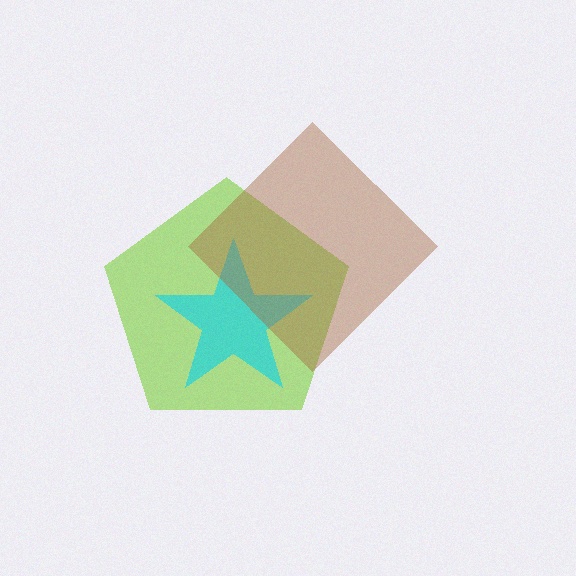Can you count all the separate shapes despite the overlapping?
Yes, there are 3 separate shapes.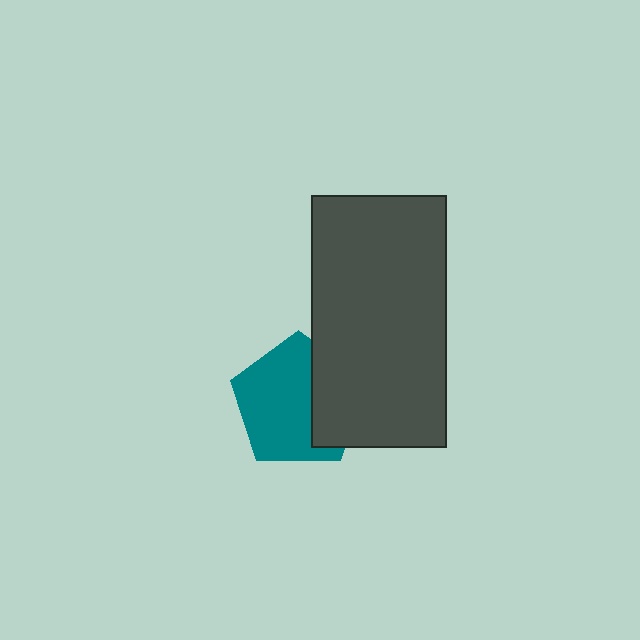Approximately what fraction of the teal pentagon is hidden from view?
Roughly 33% of the teal pentagon is hidden behind the dark gray rectangle.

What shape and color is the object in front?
The object in front is a dark gray rectangle.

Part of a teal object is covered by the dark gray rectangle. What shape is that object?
It is a pentagon.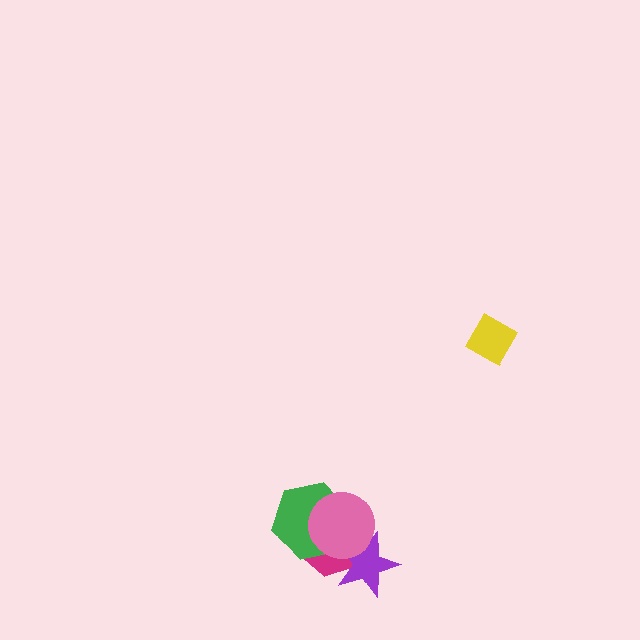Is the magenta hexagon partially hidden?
Yes, it is partially covered by another shape.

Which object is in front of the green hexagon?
The pink circle is in front of the green hexagon.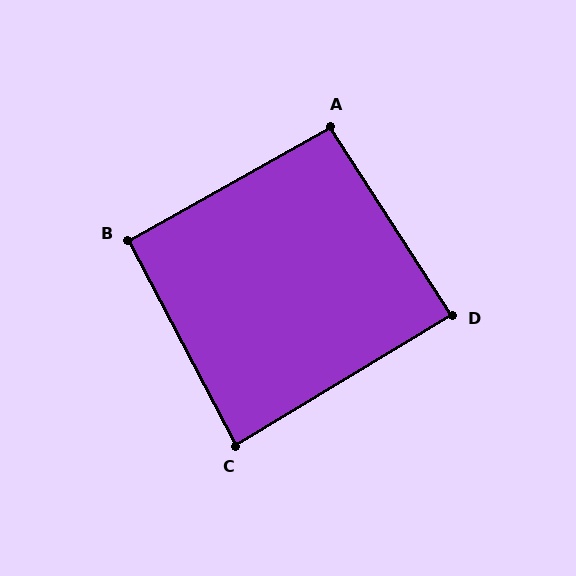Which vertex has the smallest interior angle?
C, at approximately 86 degrees.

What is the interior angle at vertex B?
Approximately 92 degrees (approximately right).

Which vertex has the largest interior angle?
A, at approximately 94 degrees.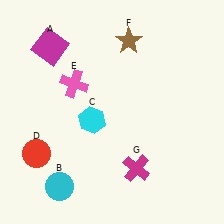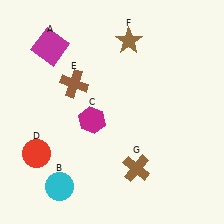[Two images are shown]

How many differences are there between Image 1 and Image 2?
There are 3 differences between the two images.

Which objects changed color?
C changed from cyan to magenta. E changed from pink to brown. G changed from magenta to brown.